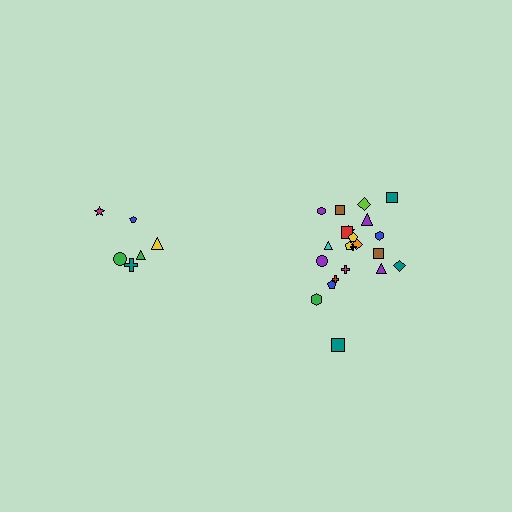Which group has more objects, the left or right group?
The right group.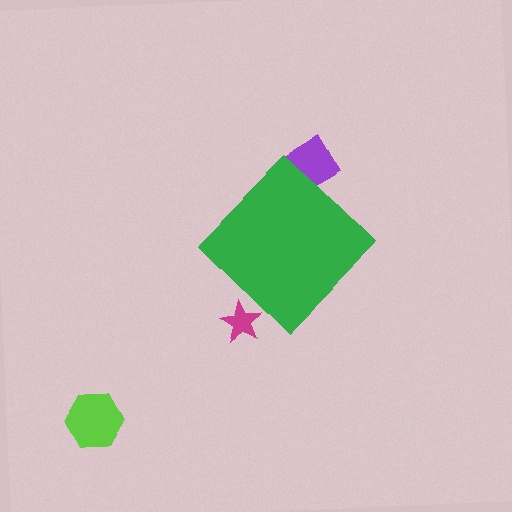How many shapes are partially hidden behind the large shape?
2 shapes are partially hidden.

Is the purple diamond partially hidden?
Yes, the purple diamond is partially hidden behind the green diamond.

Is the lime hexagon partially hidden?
No, the lime hexagon is fully visible.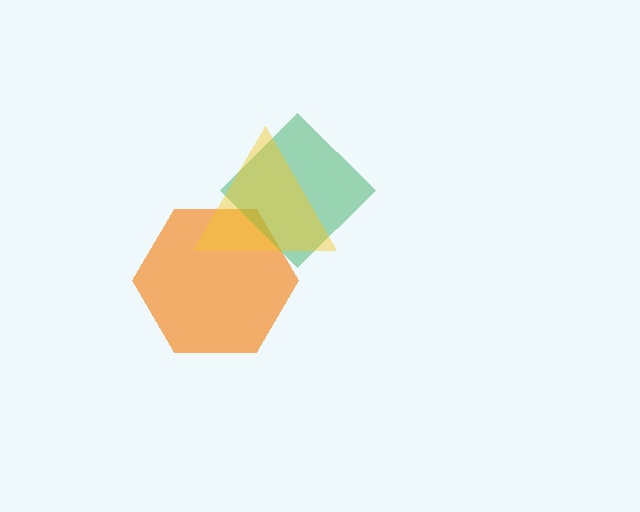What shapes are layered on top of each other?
The layered shapes are: an orange hexagon, a green diamond, a yellow triangle.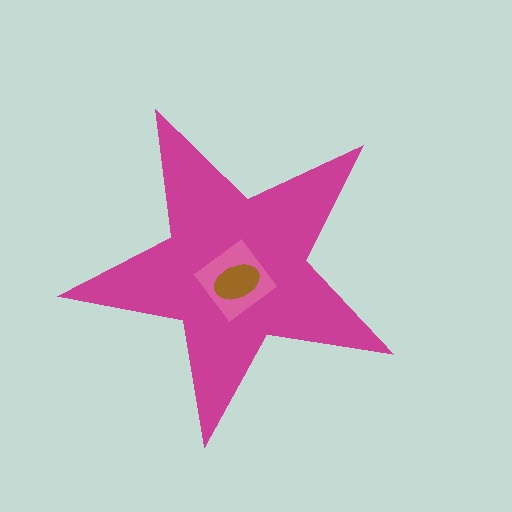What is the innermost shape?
The brown ellipse.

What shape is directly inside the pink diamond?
The brown ellipse.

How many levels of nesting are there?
3.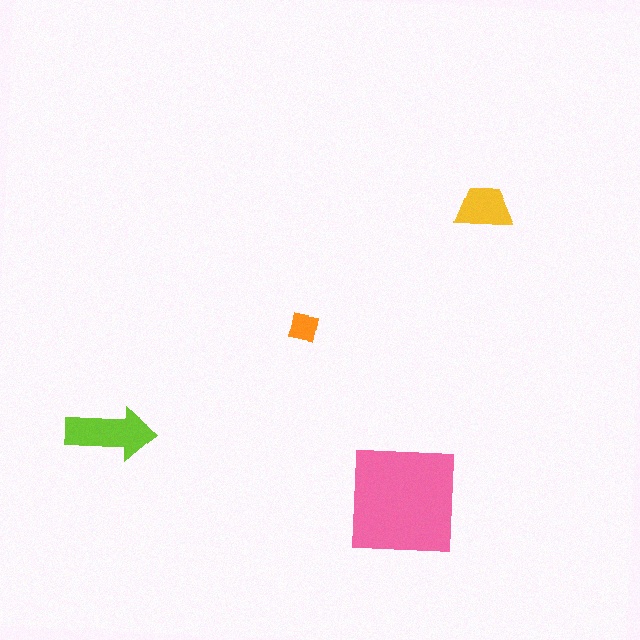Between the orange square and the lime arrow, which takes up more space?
The lime arrow.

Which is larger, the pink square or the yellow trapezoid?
The pink square.